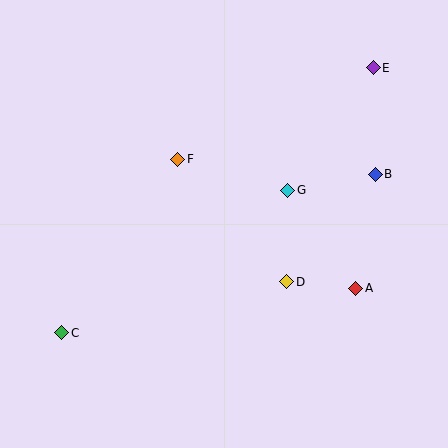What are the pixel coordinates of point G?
Point G is at (288, 190).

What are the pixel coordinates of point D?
Point D is at (287, 282).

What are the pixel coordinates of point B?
Point B is at (375, 174).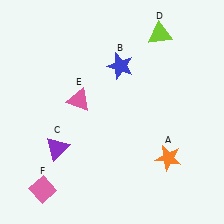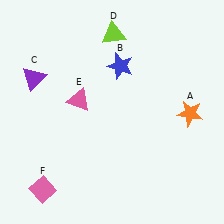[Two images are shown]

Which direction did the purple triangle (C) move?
The purple triangle (C) moved up.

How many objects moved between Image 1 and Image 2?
3 objects moved between the two images.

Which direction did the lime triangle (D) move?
The lime triangle (D) moved left.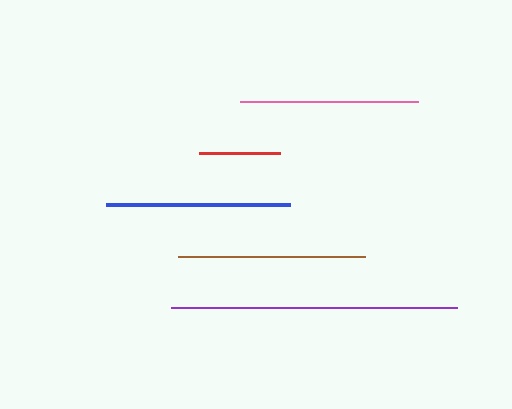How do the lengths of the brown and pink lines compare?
The brown and pink lines are approximately the same length.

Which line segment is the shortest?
The red line is the shortest at approximately 81 pixels.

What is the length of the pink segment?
The pink segment is approximately 178 pixels long.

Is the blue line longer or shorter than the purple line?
The purple line is longer than the blue line.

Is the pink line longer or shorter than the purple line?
The purple line is longer than the pink line.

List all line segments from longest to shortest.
From longest to shortest: purple, brown, blue, pink, red.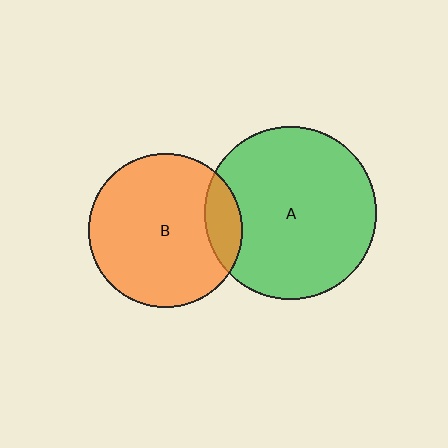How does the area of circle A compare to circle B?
Approximately 1.2 times.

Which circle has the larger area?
Circle A (green).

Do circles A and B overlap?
Yes.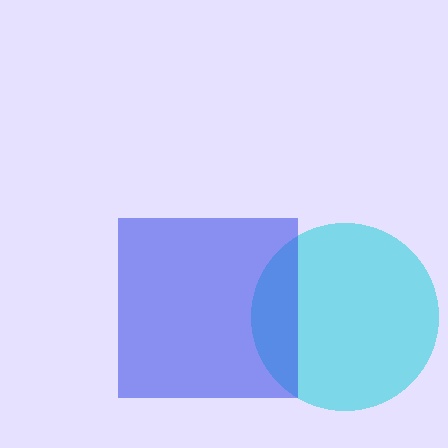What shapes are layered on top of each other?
The layered shapes are: a cyan circle, a blue square.